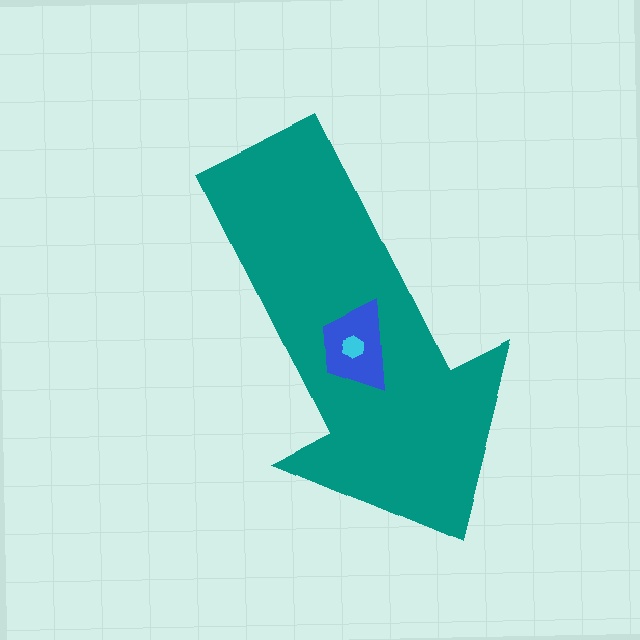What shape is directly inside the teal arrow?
The blue trapezoid.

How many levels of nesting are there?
3.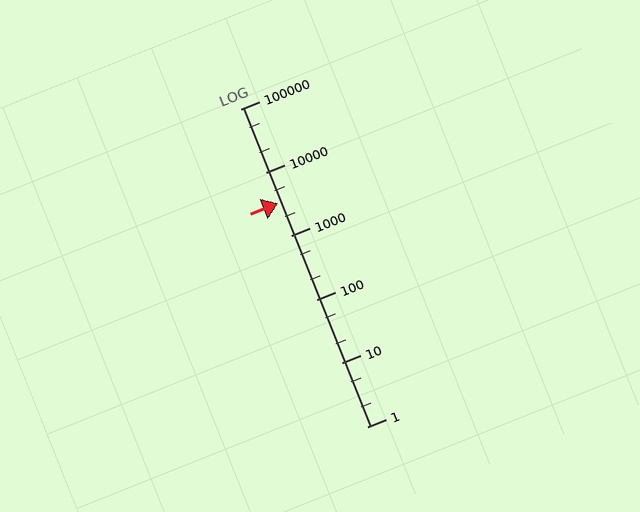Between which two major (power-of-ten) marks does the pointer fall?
The pointer is between 1000 and 10000.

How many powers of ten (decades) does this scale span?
The scale spans 5 decades, from 1 to 100000.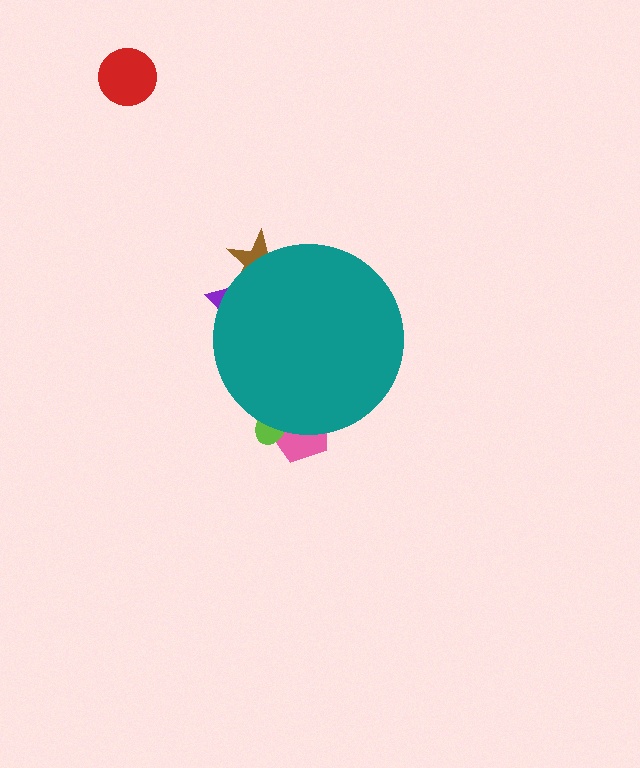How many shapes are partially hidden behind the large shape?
4 shapes are partially hidden.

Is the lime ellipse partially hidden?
Yes, the lime ellipse is partially hidden behind the teal circle.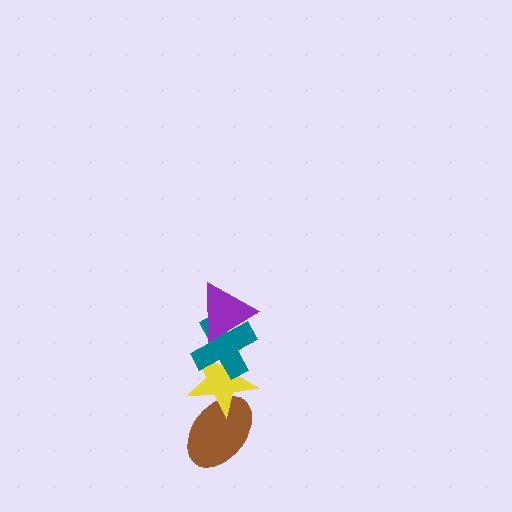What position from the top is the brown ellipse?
The brown ellipse is 4th from the top.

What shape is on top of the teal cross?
The purple triangle is on top of the teal cross.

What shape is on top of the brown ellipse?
The yellow star is on top of the brown ellipse.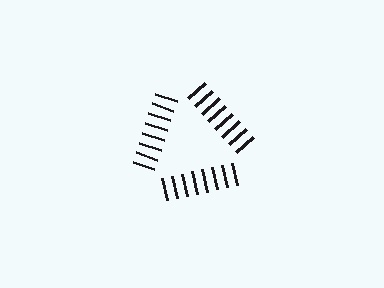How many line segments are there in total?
24 — 8 along each of the 3 edges.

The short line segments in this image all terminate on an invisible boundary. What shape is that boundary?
An illusory triangle — the line segments terminate on its edges but no continuous stroke is drawn.